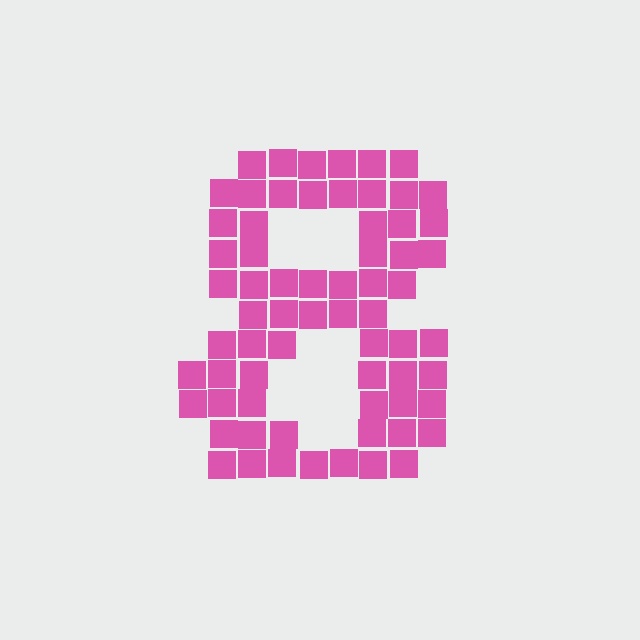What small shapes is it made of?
It is made of small squares.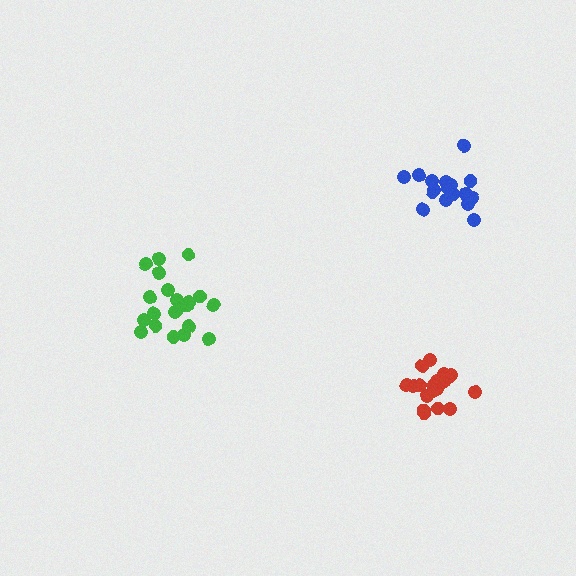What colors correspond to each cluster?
The clusters are colored: red, green, blue.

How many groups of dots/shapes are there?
There are 3 groups.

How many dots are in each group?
Group 1: 21 dots, Group 2: 21 dots, Group 3: 17 dots (59 total).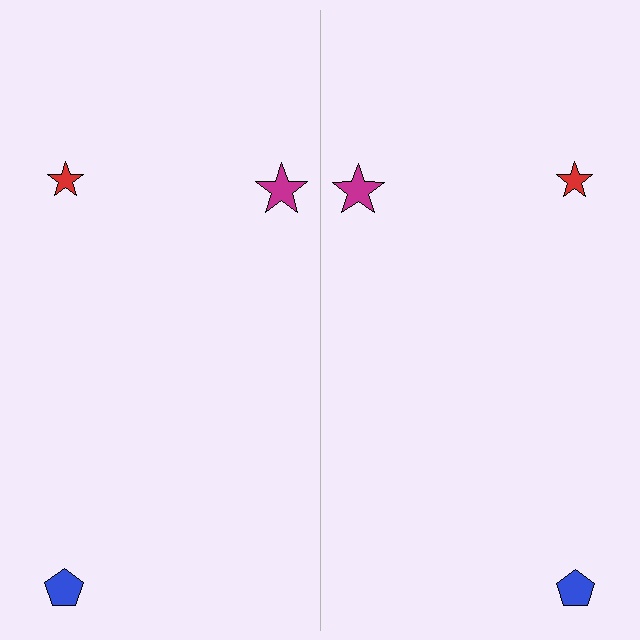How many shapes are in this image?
There are 6 shapes in this image.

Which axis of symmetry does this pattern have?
The pattern has a vertical axis of symmetry running through the center of the image.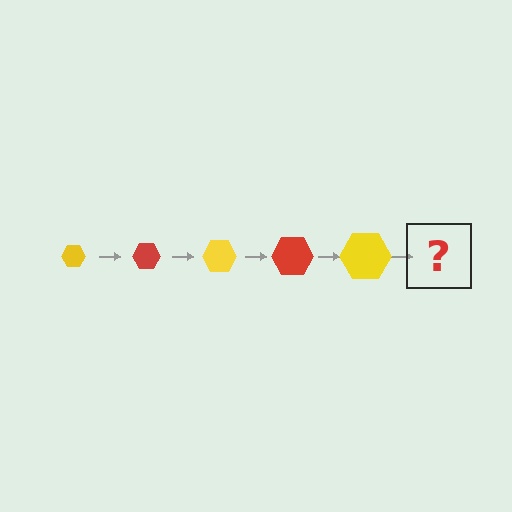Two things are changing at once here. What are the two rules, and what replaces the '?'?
The two rules are that the hexagon grows larger each step and the color cycles through yellow and red. The '?' should be a red hexagon, larger than the previous one.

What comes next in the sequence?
The next element should be a red hexagon, larger than the previous one.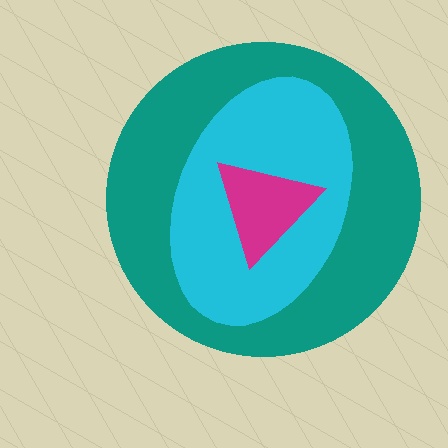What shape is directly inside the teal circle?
The cyan ellipse.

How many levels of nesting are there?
3.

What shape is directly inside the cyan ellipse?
The magenta triangle.